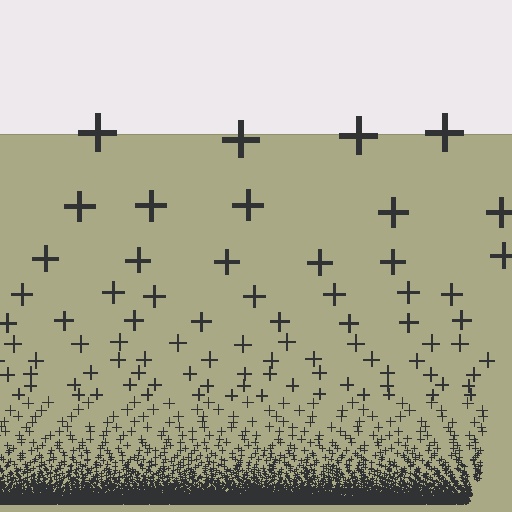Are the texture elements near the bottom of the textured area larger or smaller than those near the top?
Smaller. The gradient is inverted — elements near the bottom are smaller and denser.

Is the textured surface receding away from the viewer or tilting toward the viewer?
The surface appears to tilt toward the viewer. Texture elements get larger and sparser toward the top.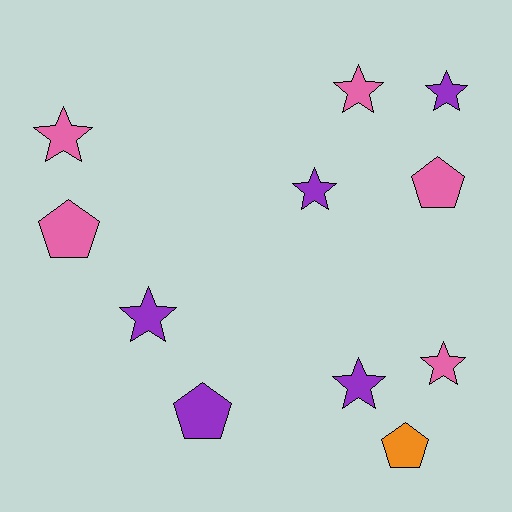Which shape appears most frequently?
Star, with 7 objects.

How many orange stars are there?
There are no orange stars.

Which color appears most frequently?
Pink, with 5 objects.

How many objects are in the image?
There are 11 objects.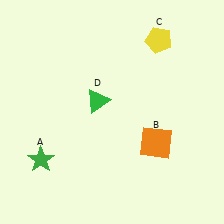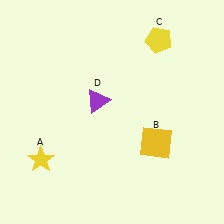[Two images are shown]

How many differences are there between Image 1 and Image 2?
There are 3 differences between the two images.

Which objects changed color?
A changed from green to yellow. B changed from orange to yellow. D changed from green to purple.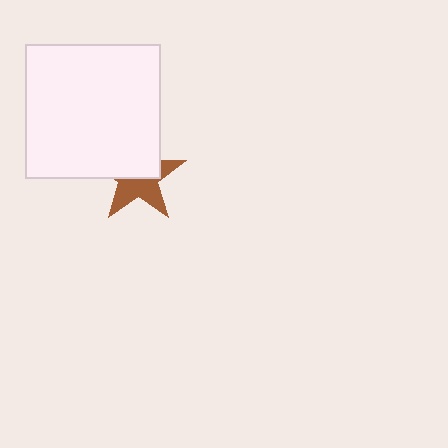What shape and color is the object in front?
The object in front is a white square.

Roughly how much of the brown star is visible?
About half of it is visible (roughly 48%).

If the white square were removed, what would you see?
You would see the complete brown star.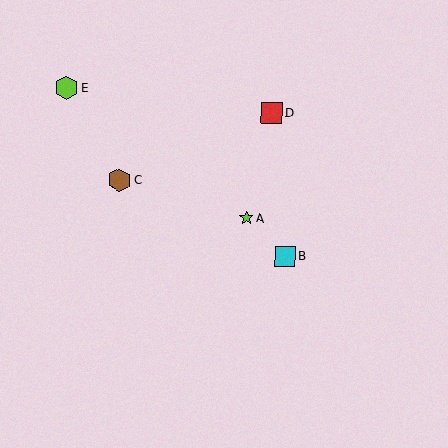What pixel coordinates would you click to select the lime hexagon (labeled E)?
Click at (67, 87) to select the lime hexagon E.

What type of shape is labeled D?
Shape D is a red square.